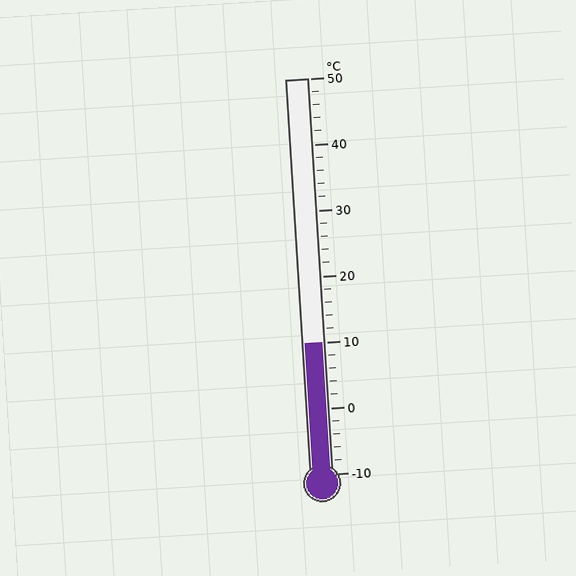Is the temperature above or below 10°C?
The temperature is at 10°C.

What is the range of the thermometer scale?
The thermometer scale ranges from -10°C to 50°C.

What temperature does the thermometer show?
The thermometer shows approximately 10°C.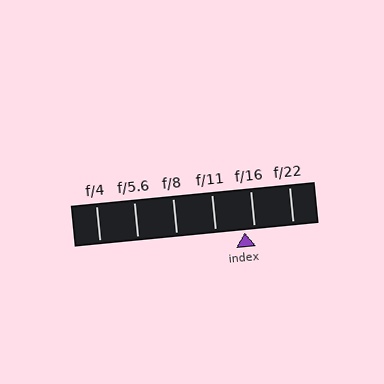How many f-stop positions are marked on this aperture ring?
There are 6 f-stop positions marked.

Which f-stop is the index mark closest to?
The index mark is closest to f/16.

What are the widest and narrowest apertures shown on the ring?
The widest aperture shown is f/4 and the narrowest is f/22.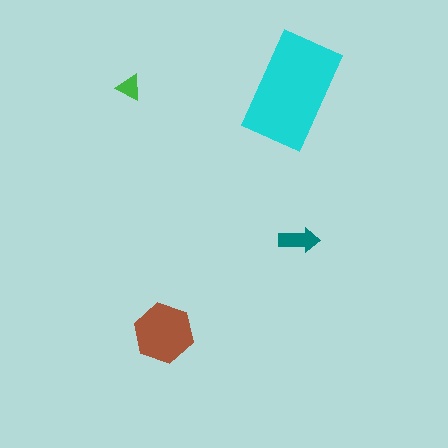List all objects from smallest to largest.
The green triangle, the teal arrow, the brown hexagon, the cyan rectangle.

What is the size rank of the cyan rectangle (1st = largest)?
1st.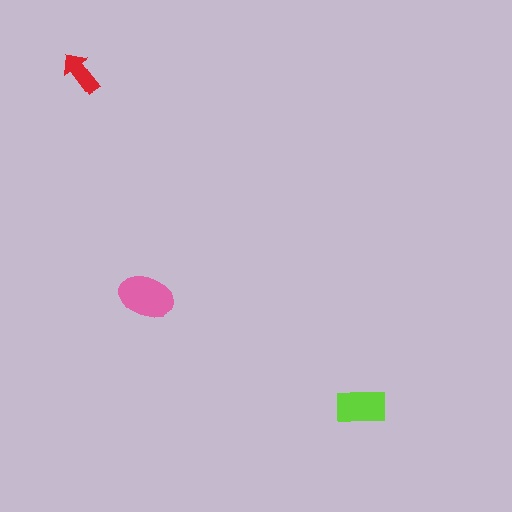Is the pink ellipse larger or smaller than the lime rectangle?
Larger.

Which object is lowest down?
The lime rectangle is bottommost.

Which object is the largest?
The pink ellipse.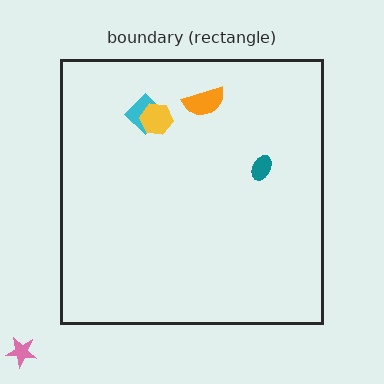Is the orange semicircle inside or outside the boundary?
Inside.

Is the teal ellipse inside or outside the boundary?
Inside.